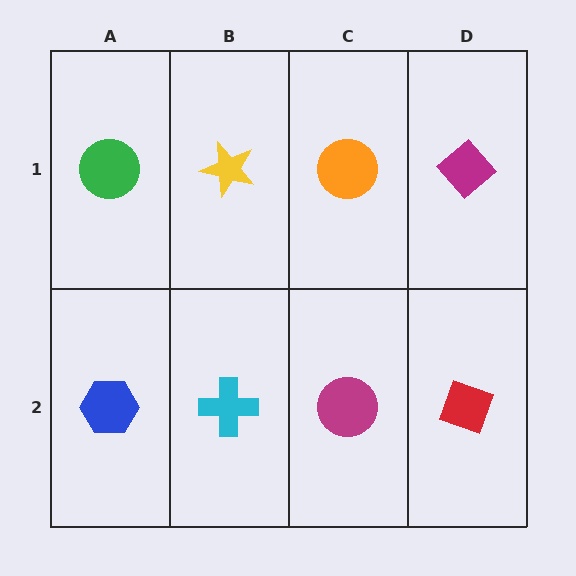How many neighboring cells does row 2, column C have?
3.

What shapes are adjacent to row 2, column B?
A yellow star (row 1, column B), a blue hexagon (row 2, column A), a magenta circle (row 2, column C).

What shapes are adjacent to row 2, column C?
An orange circle (row 1, column C), a cyan cross (row 2, column B), a red diamond (row 2, column D).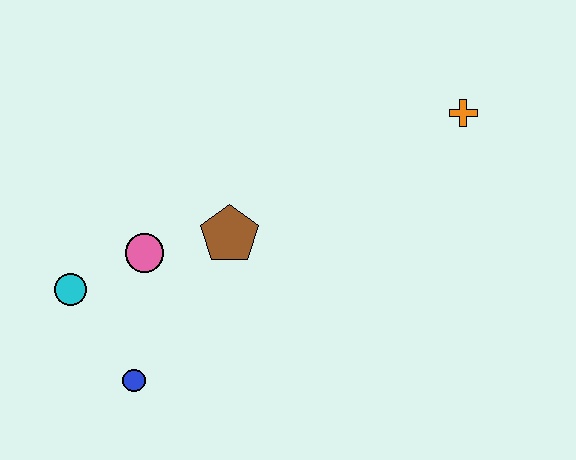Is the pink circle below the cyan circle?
No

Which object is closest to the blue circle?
The cyan circle is closest to the blue circle.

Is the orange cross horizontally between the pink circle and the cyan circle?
No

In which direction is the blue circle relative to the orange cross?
The blue circle is to the left of the orange cross.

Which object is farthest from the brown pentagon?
The orange cross is farthest from the brown pentagon.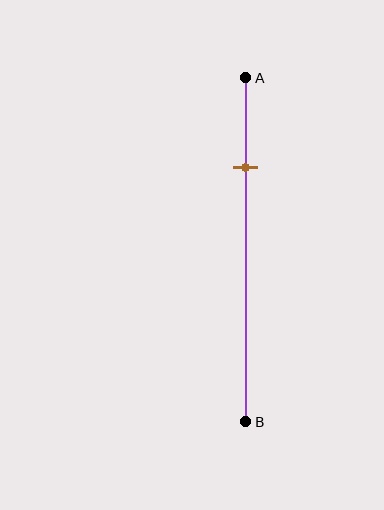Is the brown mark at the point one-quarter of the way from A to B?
Yes, the mark is approximately at the one-quarter point.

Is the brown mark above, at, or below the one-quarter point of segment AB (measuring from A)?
The brown mark is approximately at the one-quarter point of segment AB.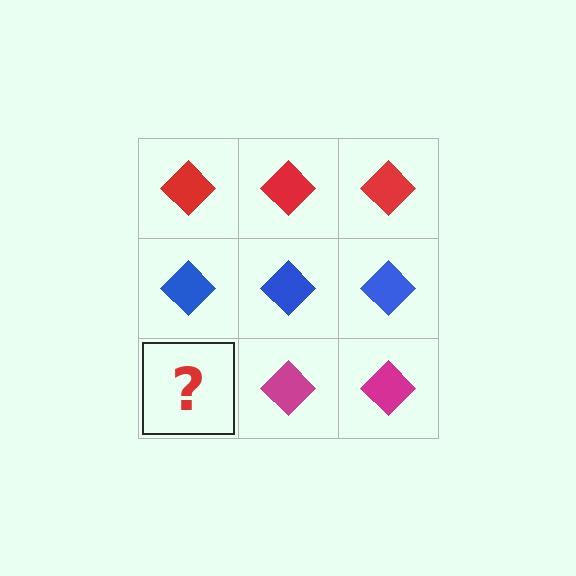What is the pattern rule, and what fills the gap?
The rule is that each row has a consistent color. The gap should be filled with a magenta diamond.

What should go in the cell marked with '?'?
The missing cell should contain a magenta diamond.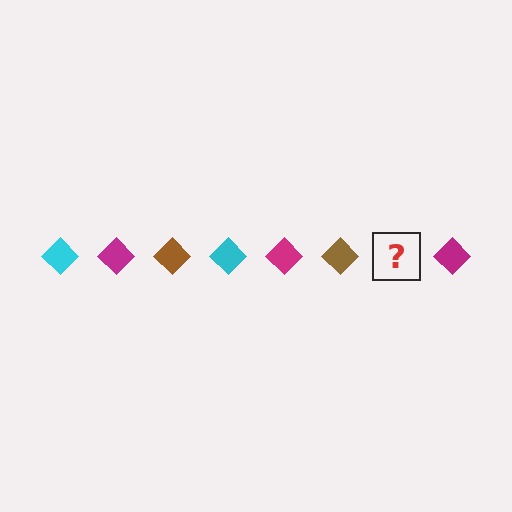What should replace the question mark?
The question mark should be replaced with a cyan diamond.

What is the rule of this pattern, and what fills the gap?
The rule is that the pattern cycles through cyan, magenta, brown diamonds. The gap should be filled with a cyan diamond.